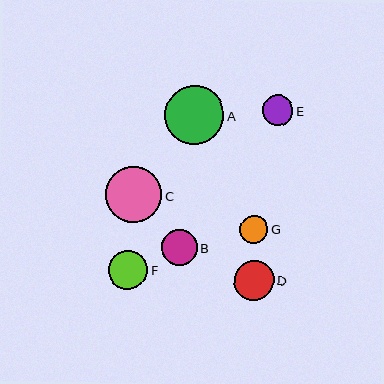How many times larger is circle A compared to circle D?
Circle A is approximately 1.5 times the size of circle D.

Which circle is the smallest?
Circle G is the smallest with a size of approximately 28 pixels.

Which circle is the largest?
Circle A is the largest with a size of approximately 59 pixels.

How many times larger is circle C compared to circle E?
Circle C is approximately 1.8 times the size of circle E.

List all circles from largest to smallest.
From largest to smallest: A, C, D, F, B, E, G.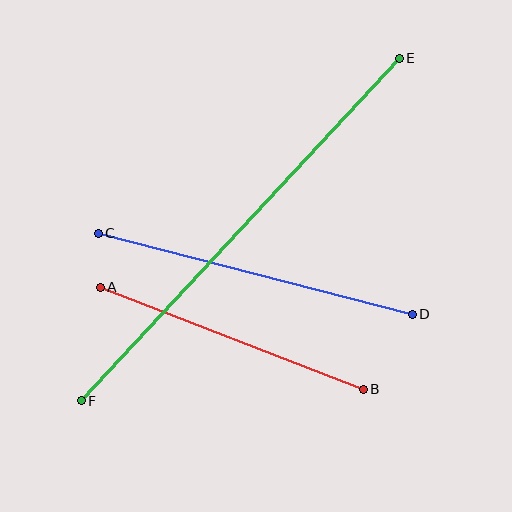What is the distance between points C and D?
The distance is approximately 324 pixels.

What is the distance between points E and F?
The distance is approximately 467 pixels.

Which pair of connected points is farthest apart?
Points E and F are farthest apart.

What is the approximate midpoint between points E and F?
The midpoint is at approximately (240, 230) pixels.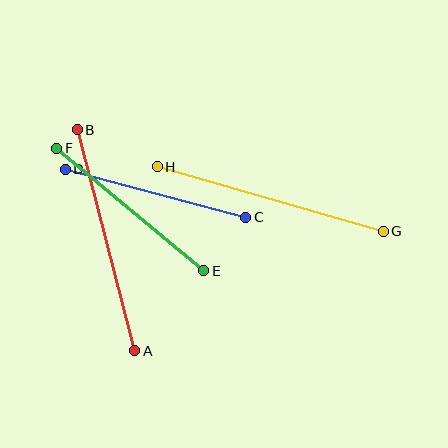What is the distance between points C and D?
The distance is approximately 187 pixels.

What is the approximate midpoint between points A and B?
The midpoint is at approximately (106, 240) pixels.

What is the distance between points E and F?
The distance is approximately 191 pixels.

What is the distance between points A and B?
The distance is approximately 229 pixels.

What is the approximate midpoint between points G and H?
The midpoint is at approximately (270, 199) pixels.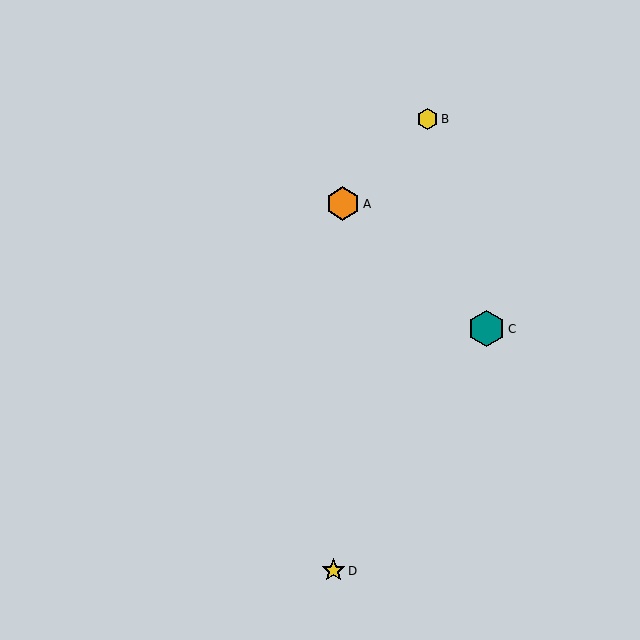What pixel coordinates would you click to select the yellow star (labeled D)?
Click at (333, 571) to select the yellow star D.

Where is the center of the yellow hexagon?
The center of the yellow hexagon is at (427, 119).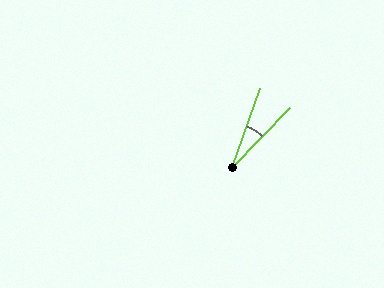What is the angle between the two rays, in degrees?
Approximately 25 degrees.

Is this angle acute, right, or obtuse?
It is acute.